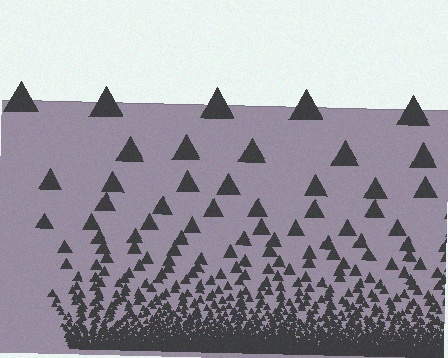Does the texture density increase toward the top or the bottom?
Density increases toward the bottom.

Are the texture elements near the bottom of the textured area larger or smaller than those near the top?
Smaller. The gradient is inverted — elements near the bottom are smaller and denser.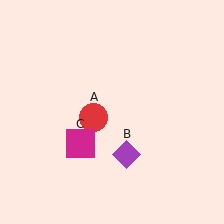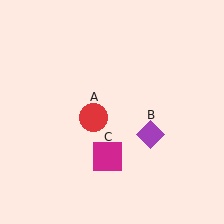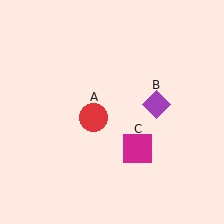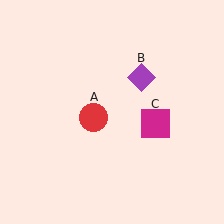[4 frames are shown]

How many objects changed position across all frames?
2 objects changed position: purple diamond (object B), magenta square (object C).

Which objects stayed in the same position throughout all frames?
Red circle (object A) remained stationary.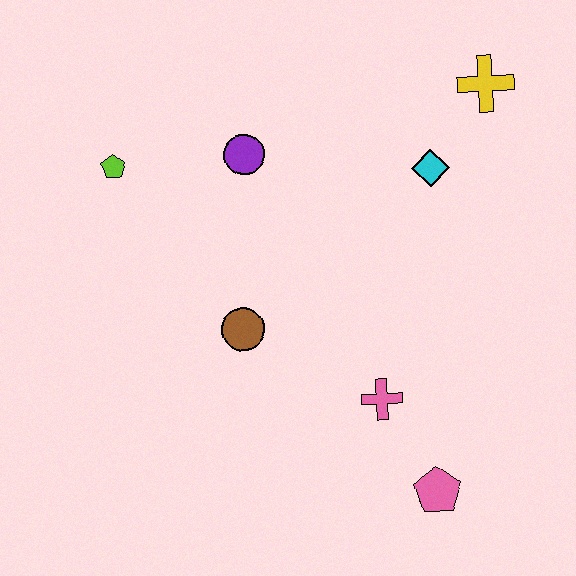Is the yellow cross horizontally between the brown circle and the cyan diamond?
No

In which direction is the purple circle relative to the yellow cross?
The purple circle is to the left of the yellow cross.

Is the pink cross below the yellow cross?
Yes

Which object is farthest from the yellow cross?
The pink pentagon is farthest from the yellow cross.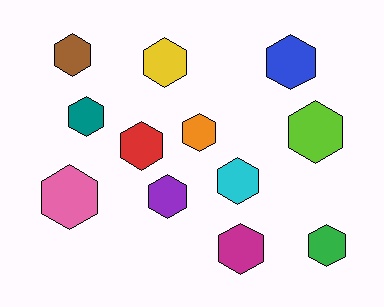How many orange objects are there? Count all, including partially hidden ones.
There is 1 orange object.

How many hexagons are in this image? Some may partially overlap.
There are 12 hexagons.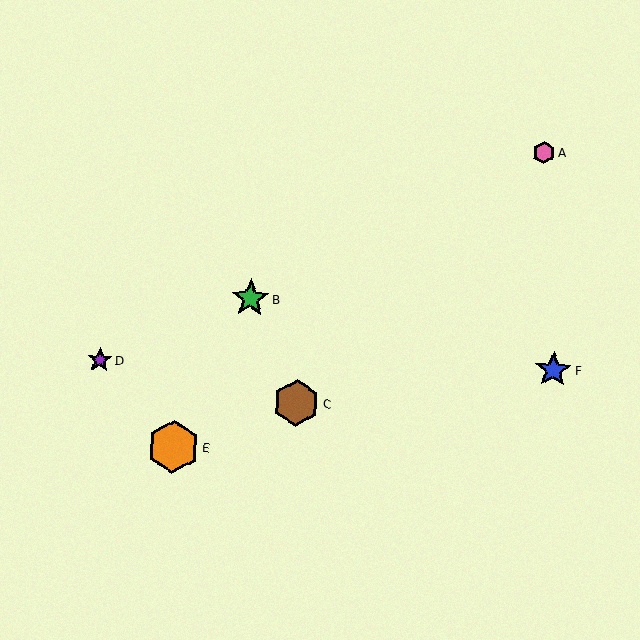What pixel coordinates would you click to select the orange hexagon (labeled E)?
Click at (173, 447) to select the orange hexagon E.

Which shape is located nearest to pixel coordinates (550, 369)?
The blue star (labeled F) at (553, 370) is nearest to that location.